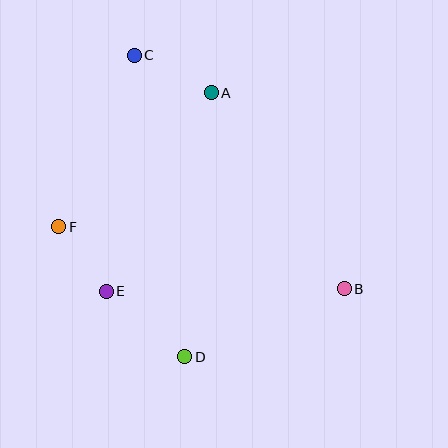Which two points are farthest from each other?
Points B and C are farthest from each other.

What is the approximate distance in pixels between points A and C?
The distance between A and C is approximately 86 pixels.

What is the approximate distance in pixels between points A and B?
The distance between A and B is approximately 237 pixels.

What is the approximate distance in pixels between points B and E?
The distance between B and E is approximately 238 pixels.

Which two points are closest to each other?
Points E and F are closest to each other.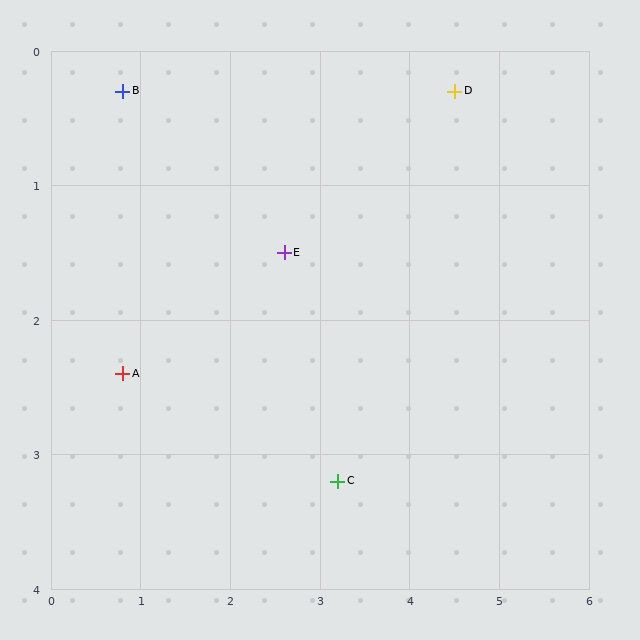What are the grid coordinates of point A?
Point A is at approximately (0.8, 2.4).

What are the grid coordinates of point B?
Point B is at approximately (0.8, 0.3).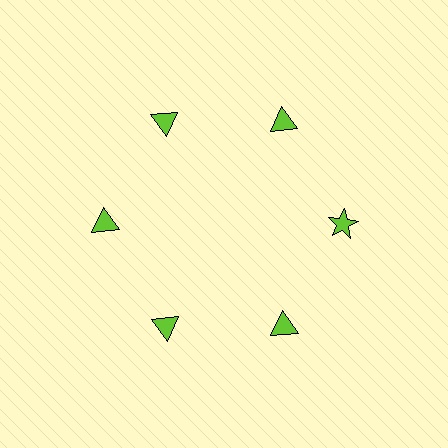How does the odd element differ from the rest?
It has a different shape: star instead of triangle.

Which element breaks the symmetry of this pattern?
The lime star at roughly the 3 o'clock position breaks the symmetry. All other shapes are lime triangles.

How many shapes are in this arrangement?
There are 6 shapes arranged in a ring pattern.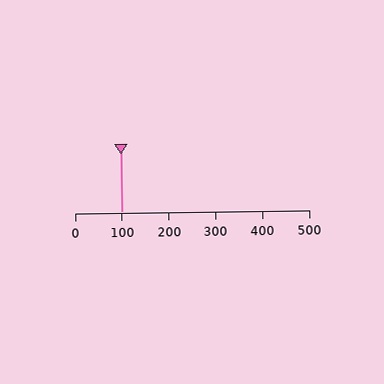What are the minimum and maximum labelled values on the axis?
The axis runs from 0 to 500.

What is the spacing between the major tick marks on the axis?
The major ticks are spaced 100 apart.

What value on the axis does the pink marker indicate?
The marker indicates approximately 100.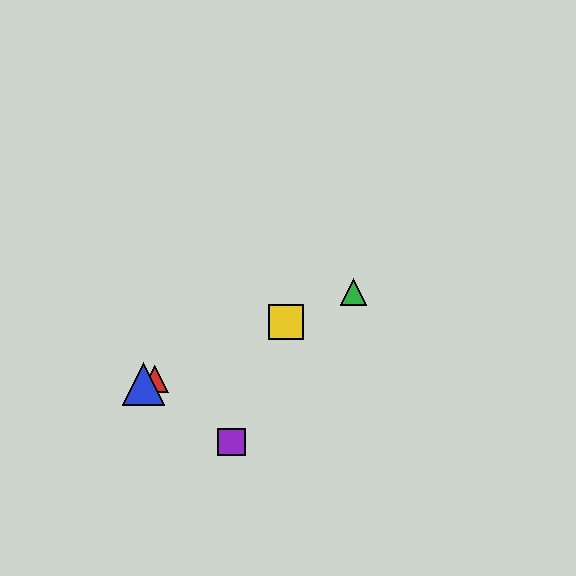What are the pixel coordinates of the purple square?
The purple square is at (232, 442).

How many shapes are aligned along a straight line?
4 shapes (the red triangle, the blue triangle, the green triangle, the yellow square) are aligned along a straight line.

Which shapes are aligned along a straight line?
The red triangle, the blue triangle, the green triangle, the yellow square are aligned along a straight line.